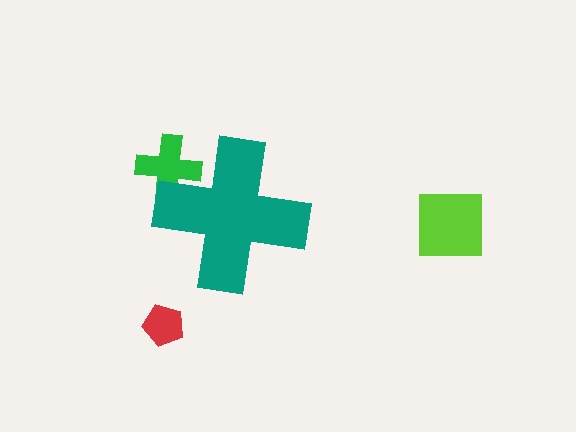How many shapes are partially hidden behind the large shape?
1 shape is partially hidden.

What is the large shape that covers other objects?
A teal cross.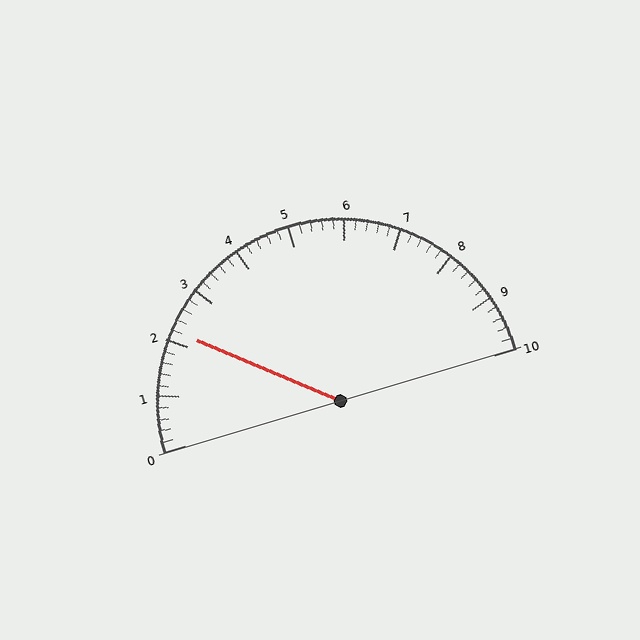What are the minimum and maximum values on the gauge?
The gauge ranges from 0 to 10.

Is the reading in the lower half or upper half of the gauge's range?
The reading is in the lower half of the range (0 to 10).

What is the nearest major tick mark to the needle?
The nearest major tick mark is 2.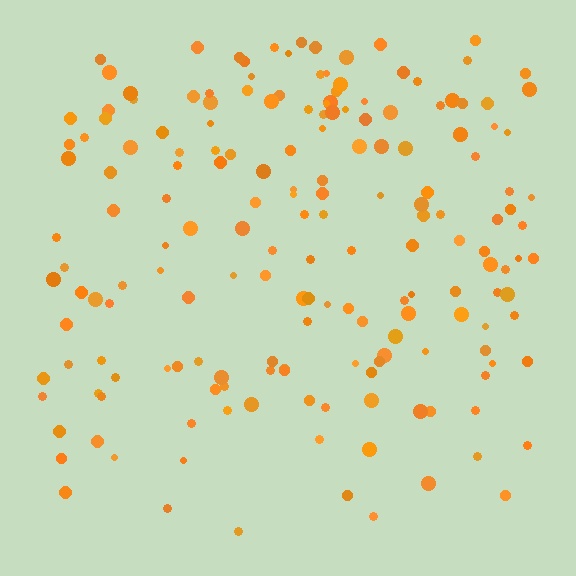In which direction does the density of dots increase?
From bottom to top, with the top side densest.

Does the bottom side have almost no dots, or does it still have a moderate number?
Still a moderate number, just noticeably fewer than the top.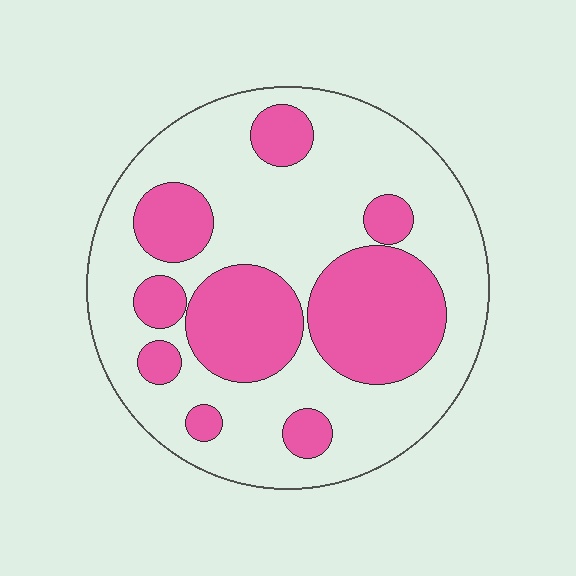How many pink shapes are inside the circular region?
9.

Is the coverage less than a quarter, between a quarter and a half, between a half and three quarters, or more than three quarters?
Between a quarter and a half.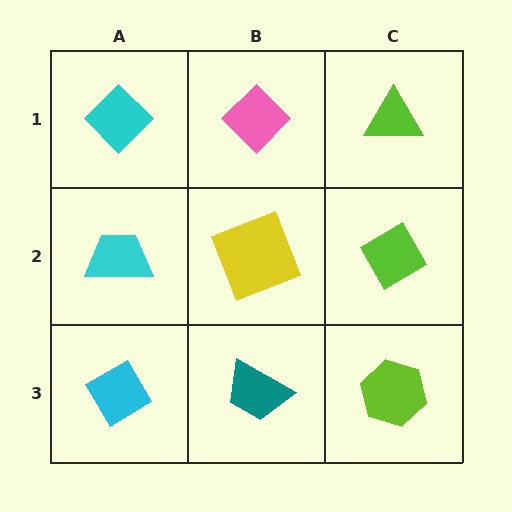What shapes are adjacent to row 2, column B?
A pink diamond (row 1, column B), a teal trapezoid (row 3, column B), a cyan trapezoid (row 2, column A), a lime diamond (row 2, column C).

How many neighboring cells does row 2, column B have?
4.